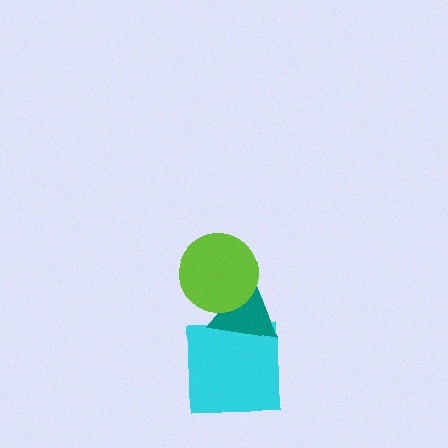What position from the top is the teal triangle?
The teal triangle is 2nd from the top.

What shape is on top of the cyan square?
The teal triangle is on top of the cyan square.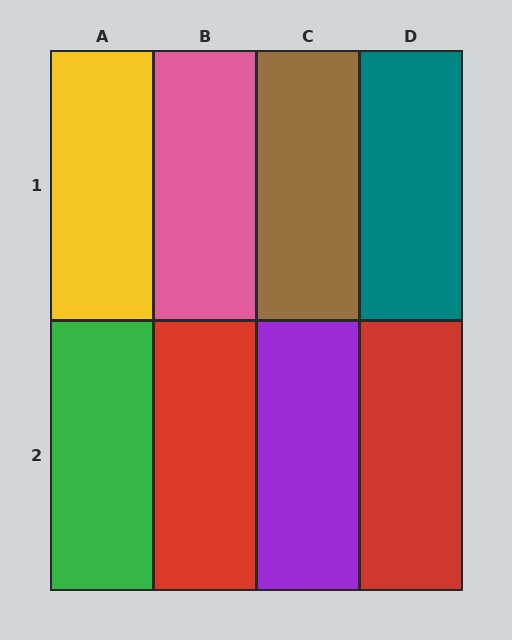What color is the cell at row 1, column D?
Teal.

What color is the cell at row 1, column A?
Yellow.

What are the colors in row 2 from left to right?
Green, red, purple, red.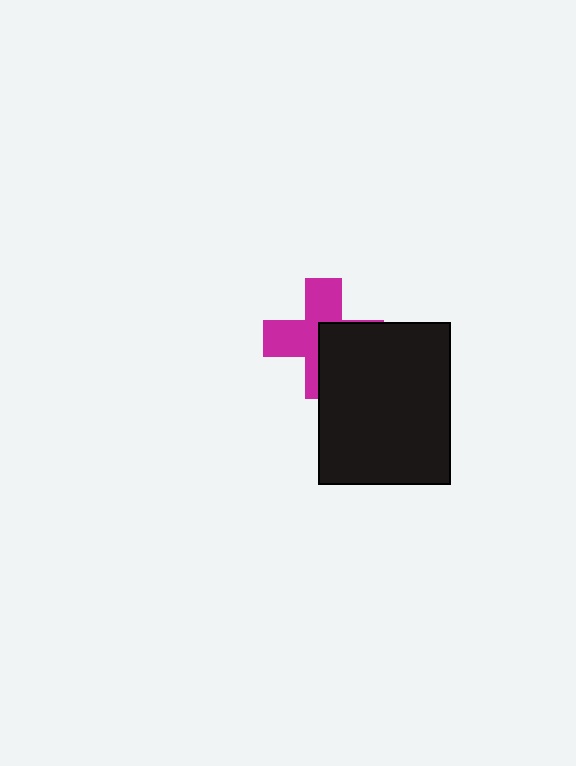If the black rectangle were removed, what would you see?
You would see the complete magenta cross.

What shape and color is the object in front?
The object in front is a black rectangle.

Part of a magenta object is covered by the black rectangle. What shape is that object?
It is a cross.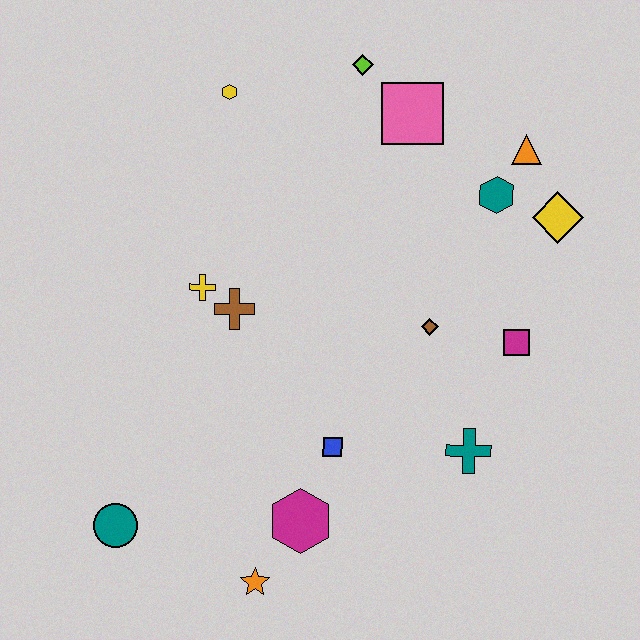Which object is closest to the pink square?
The lime diamond is closest to the pink square.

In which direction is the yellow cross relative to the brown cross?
The yellow cross is to the left of the brown cross.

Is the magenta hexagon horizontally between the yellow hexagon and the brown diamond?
Yes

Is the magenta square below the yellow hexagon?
Yes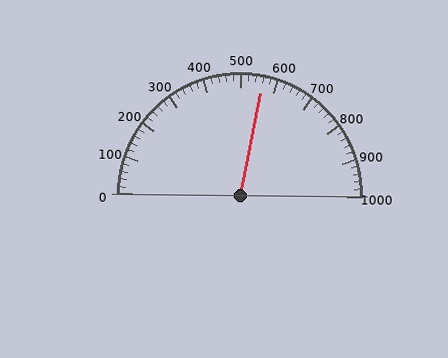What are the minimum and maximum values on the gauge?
The gauge ranges from 0 to 1000.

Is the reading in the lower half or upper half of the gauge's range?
The reading is in the upper half of the range (0 to 1000).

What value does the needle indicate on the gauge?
The needle indicates approximately 560.